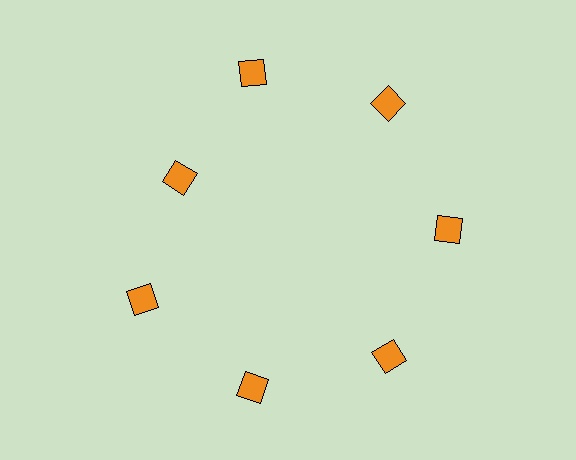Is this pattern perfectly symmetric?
No. The 7 orange diamonds are arranged in a ring, but one element near the 10 o'clock position is pulled inward toward the center, breaking the 7-fold rotational symmetry.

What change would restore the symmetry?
The symmetry would be restored by moving it outward, back onto the ring so that all 7 diamonds sit at equal angles and equal distance from the center.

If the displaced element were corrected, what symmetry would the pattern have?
It would have 7-fold rotational symmetry — the pattern would map onto itself every 51 degrees.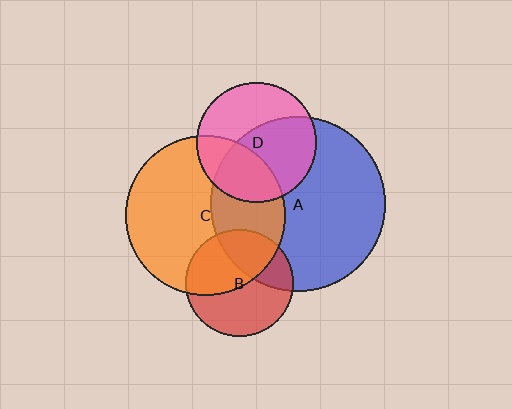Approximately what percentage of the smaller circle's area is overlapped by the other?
Approximately 35%.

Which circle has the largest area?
Circle A (blue).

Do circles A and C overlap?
Yes.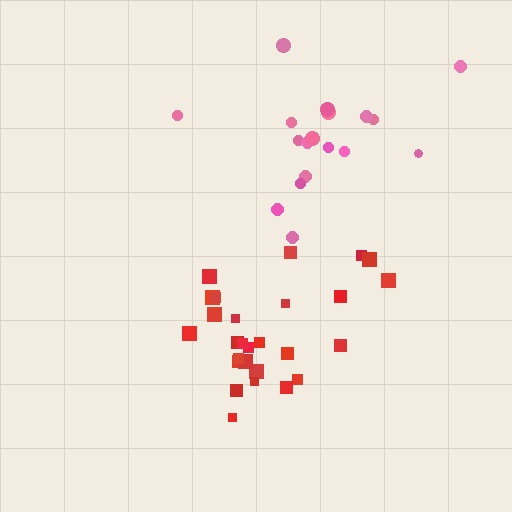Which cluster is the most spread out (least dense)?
Pink.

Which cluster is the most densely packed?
Red.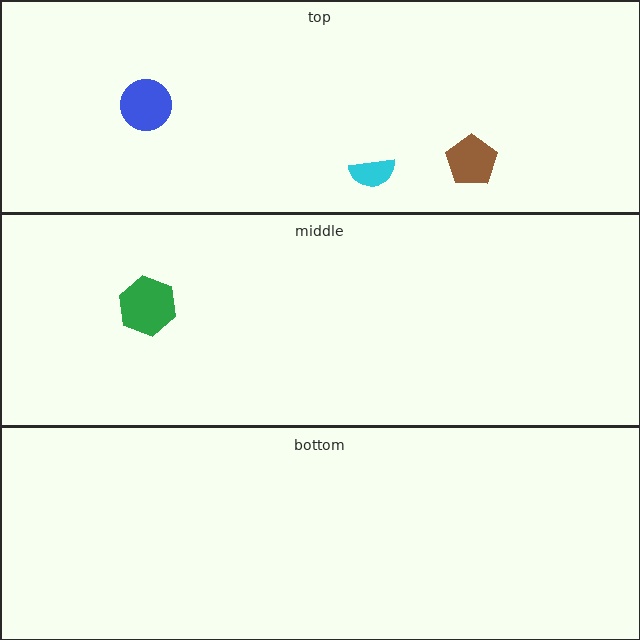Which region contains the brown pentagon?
The top region.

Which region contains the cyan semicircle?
The top region.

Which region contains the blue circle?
The top region.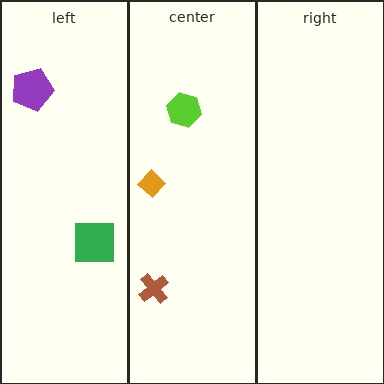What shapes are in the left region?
The purple pentagon, the green square.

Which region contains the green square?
The left region.